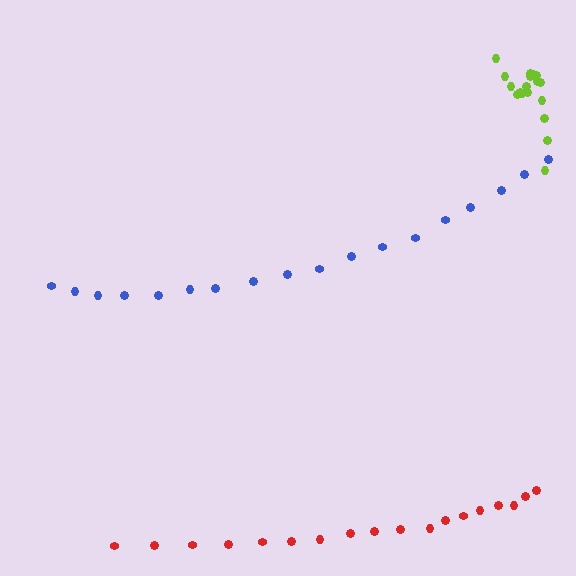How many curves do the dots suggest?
There are 3 distinct paths.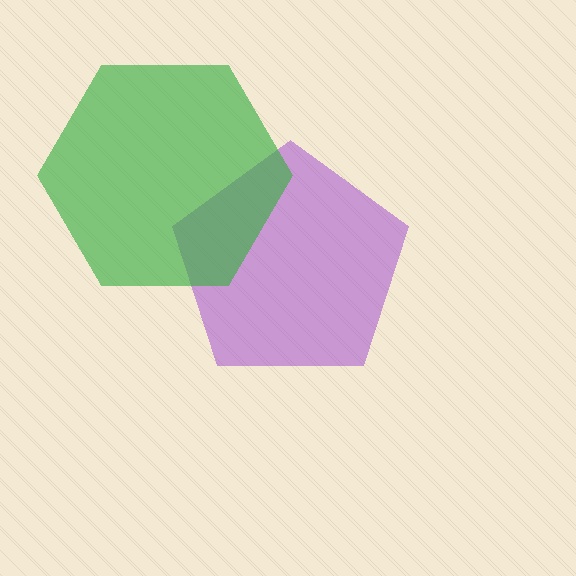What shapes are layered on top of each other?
The layered shapes are: a purple pentagon, a green hexagon.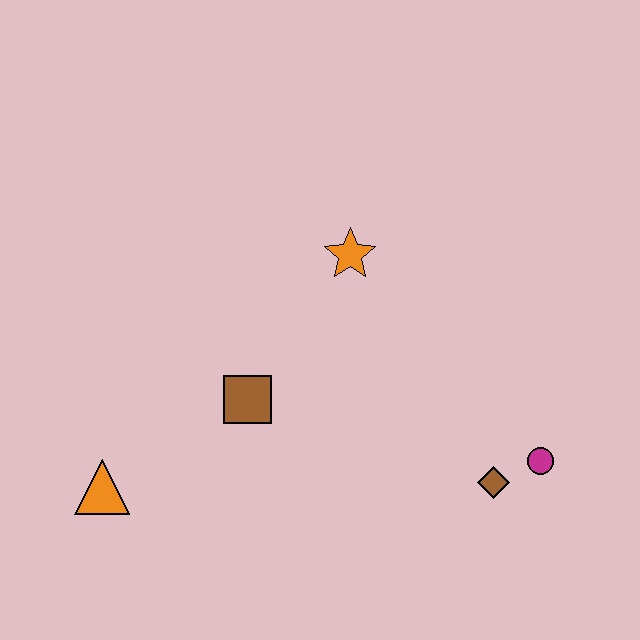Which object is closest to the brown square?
The orange triangle is closest to the brown square.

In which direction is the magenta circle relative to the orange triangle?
The magenta circle is to the right of the orange triangle.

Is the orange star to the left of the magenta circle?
Yes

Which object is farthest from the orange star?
The orange triangle is farthest from the orange star.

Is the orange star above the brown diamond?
Yes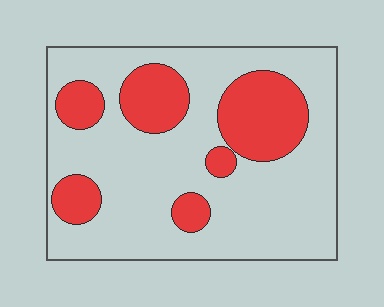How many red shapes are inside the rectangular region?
6.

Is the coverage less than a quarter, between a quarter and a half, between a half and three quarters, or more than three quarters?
Between a quarter and a half.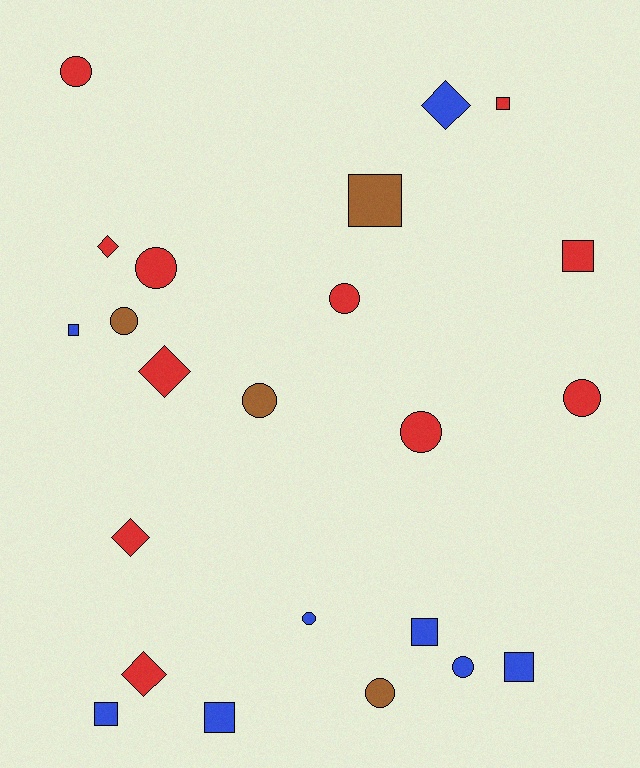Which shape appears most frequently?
Circle, with 10 objects.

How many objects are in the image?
There are 23 objects.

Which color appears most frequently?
Red, with 11 objects.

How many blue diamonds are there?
There is 1 blue diamond.